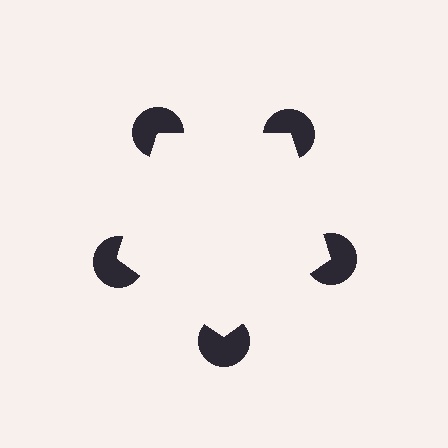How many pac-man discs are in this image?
There are 5 — one at each vertex of the illusory pentagon.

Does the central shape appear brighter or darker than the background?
It typically appears slightly brighter than the background, even though no actual brightness change is drawn.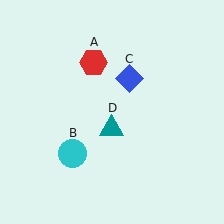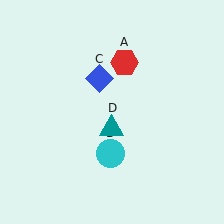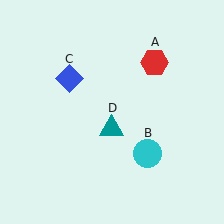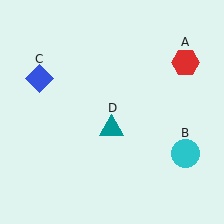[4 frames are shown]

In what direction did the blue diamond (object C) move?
The blue diamond (object C) moved left.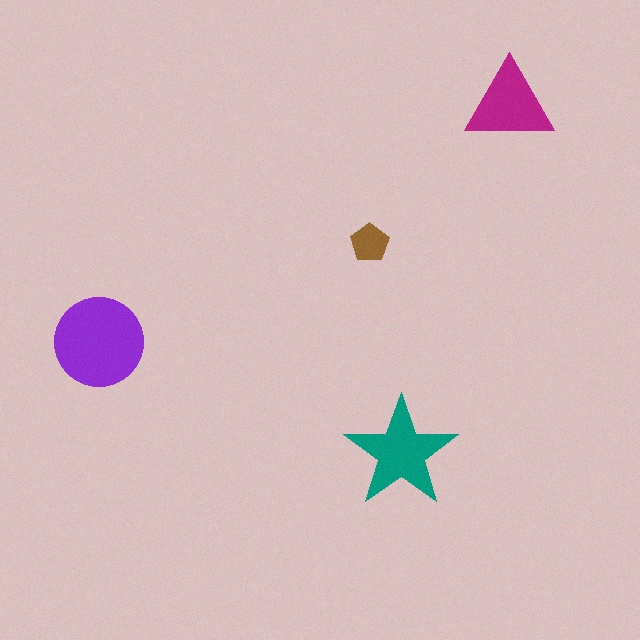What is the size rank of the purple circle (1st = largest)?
1st.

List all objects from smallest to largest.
The brown pentagon, the magenta triangle, the teal star, the purple circle.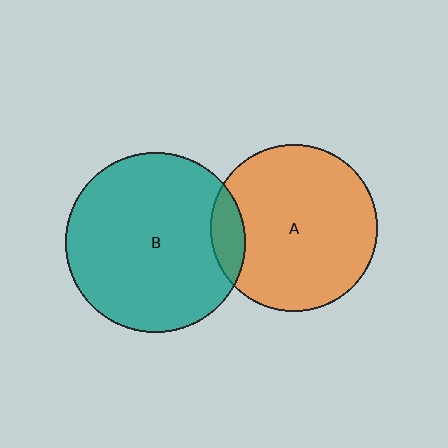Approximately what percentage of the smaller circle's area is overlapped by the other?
Approximately 10%.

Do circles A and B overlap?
Yes.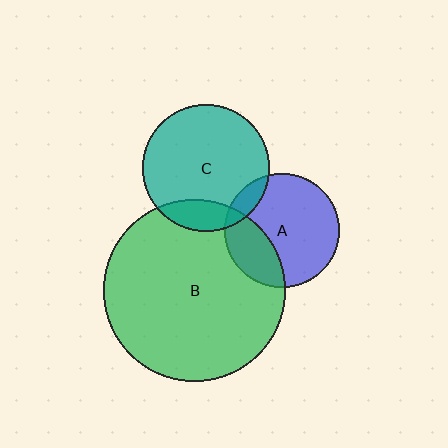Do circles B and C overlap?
Yes.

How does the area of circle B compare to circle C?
Approximately 2.0 times.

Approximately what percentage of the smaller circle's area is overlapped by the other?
Approximately 15%.